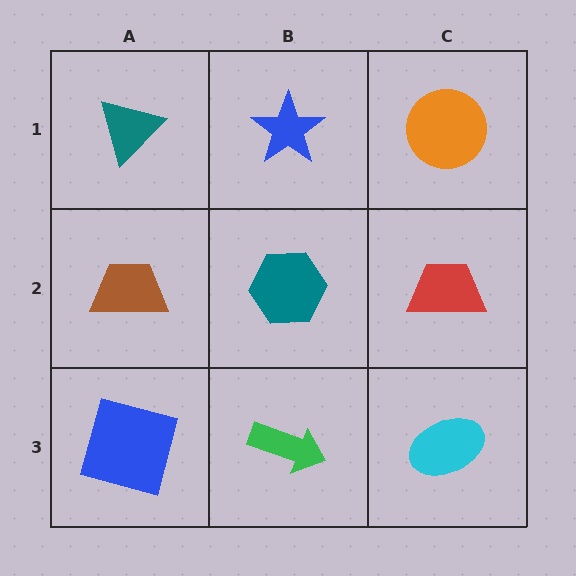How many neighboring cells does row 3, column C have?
2.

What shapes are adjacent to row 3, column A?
A brown trapezoid (row 2, column A), a green arrow (row 3, column B).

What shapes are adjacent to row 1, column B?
A teal hexagon (row 2, column B), a teal triangle (row 1, column A), an orange circle (row 1, column C).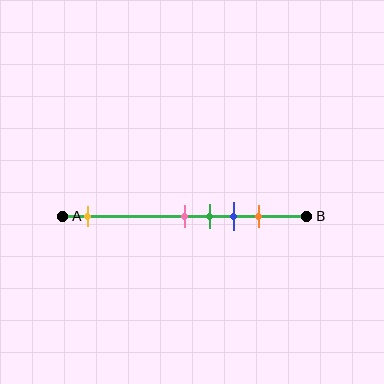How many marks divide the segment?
There are 5 marks dividing the segment.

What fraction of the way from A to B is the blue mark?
The blue mark is approximately 70% (0.7) of the way from A to B.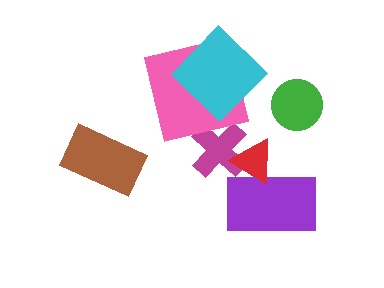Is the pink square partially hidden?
Yes, it is partially covered by another shape.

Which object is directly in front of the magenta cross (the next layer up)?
The red triangle is directly in front of the magenta cross.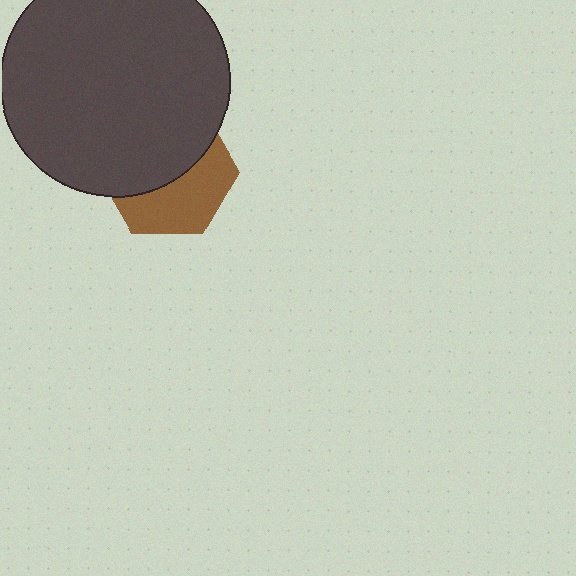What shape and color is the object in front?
The object in front is a dark gray circle.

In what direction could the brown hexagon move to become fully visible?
The brown hexagon could move down. That would shift it out from behind the dark gray circle entirely.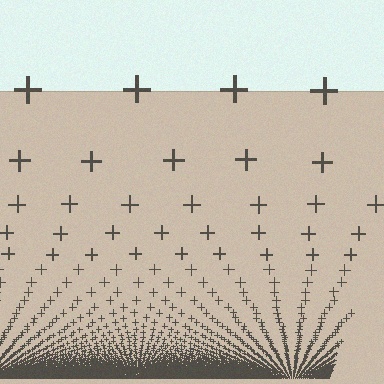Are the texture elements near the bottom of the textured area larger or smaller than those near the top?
Smaller. The gradient is inverted — elements near the bottom are smaller and denser.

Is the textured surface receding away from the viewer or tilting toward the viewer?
The surface appears to tilt toward the viewer. Texture elements get larger and sparser toward the top.